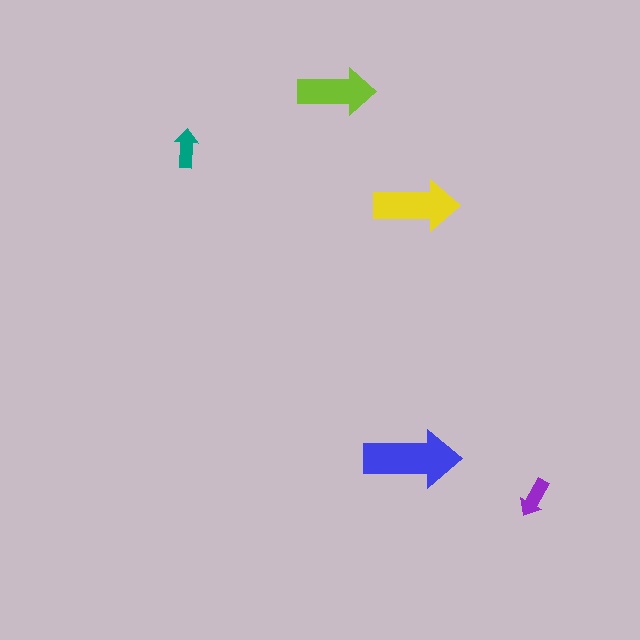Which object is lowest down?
The purple arrow is bottommost.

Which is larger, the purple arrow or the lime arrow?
The lime one.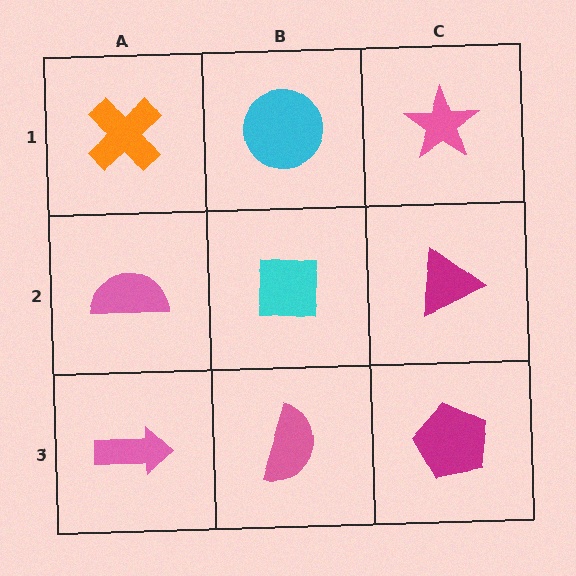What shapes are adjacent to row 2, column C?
A pink star (row 1, column C), a magenta pentagon (row 3, column C), a cyan square (row 2, column B).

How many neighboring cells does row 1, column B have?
3.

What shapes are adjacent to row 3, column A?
A pink semicircle (row 2, column A), a pink semicircle (row 3, column B).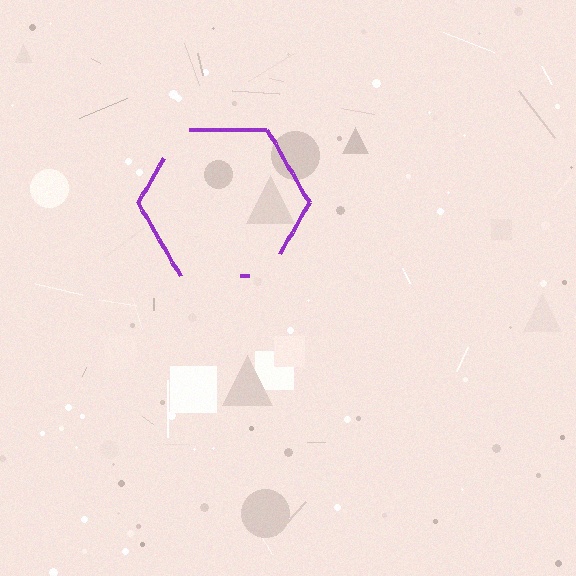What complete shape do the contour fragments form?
The contour fragments form a hexagon.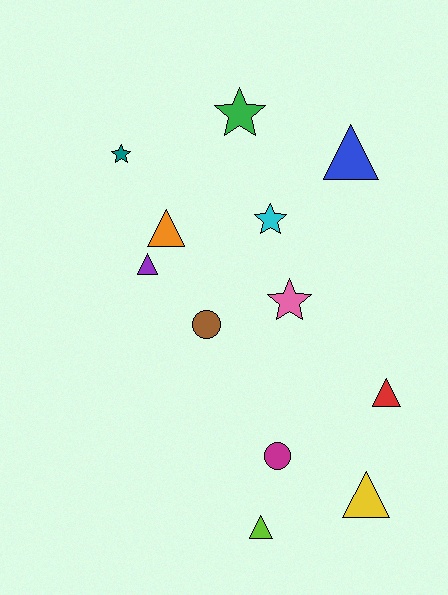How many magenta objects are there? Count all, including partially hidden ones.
There is 1 magenta object.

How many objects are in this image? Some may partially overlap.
There are 12 objects.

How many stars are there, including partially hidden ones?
There are 4 stars.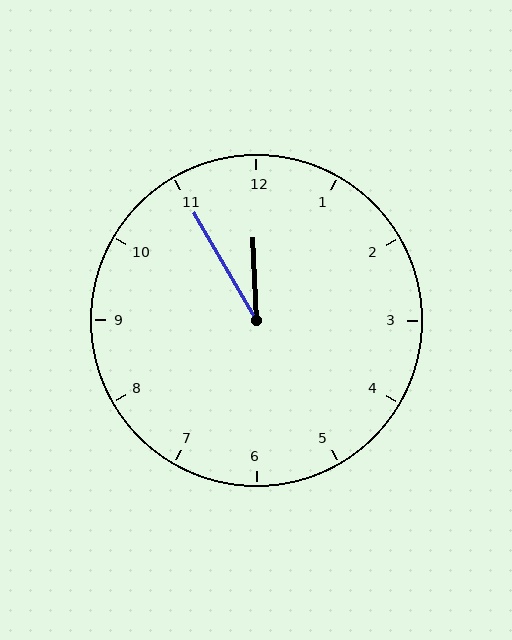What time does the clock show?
11:55.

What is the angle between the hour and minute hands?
Approximately 28 degrees.